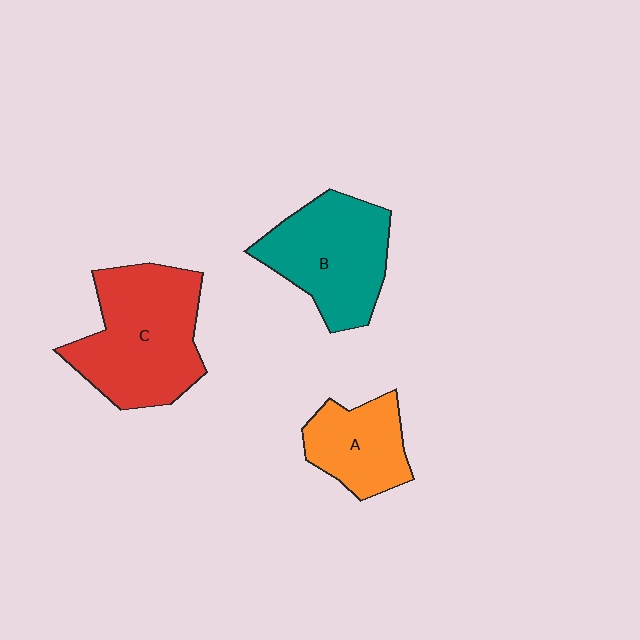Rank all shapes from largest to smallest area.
From largest to smallest: C (red), B (teal), A (orange).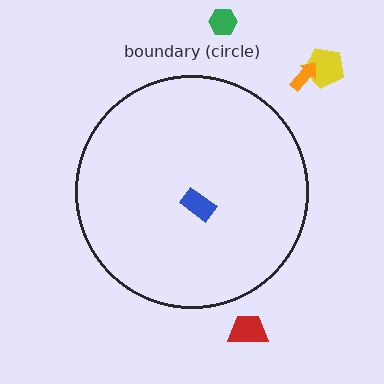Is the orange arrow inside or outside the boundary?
Outside.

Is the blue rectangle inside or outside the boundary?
Inside.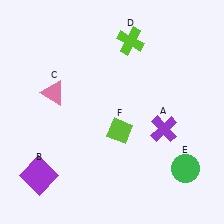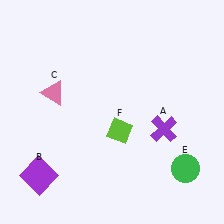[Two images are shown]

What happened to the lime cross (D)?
The lime cross (D) was removed in Image 2. It was in the top-right area of Image 1.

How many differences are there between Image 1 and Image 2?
There is 1 difference between the two images.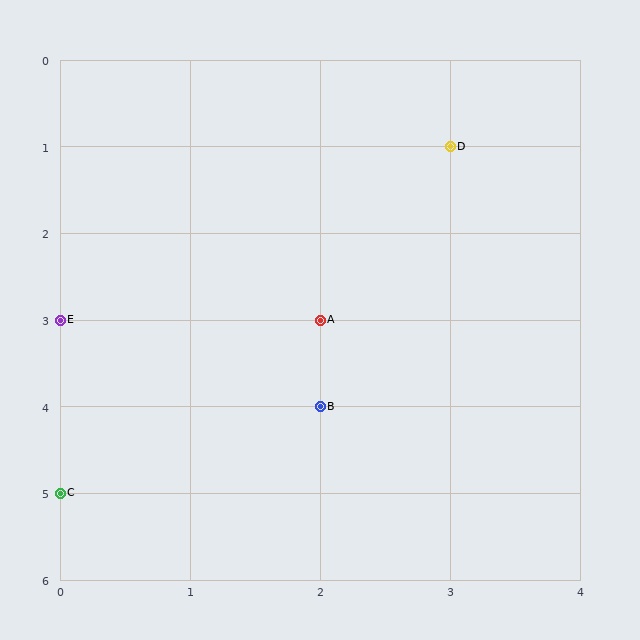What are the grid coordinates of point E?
Point E is at grid coordinates (0, 3).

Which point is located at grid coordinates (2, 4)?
Point B is at (2, 4).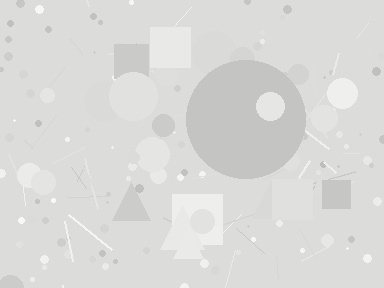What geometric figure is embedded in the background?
A circle is embedded in the background.